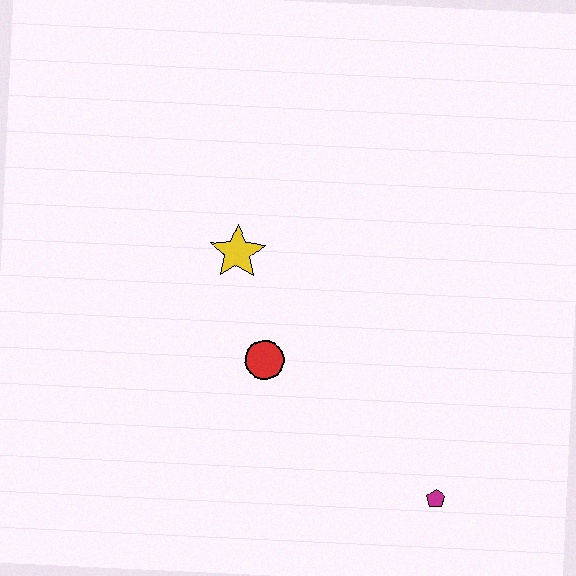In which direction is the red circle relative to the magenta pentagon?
The red circle is to the left of the magenta pentagon.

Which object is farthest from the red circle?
The magenta pentagon is farthest from the red circle.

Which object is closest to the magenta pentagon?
The red circle is closest to the magenta pentagon.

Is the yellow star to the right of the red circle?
No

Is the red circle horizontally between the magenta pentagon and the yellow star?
Yes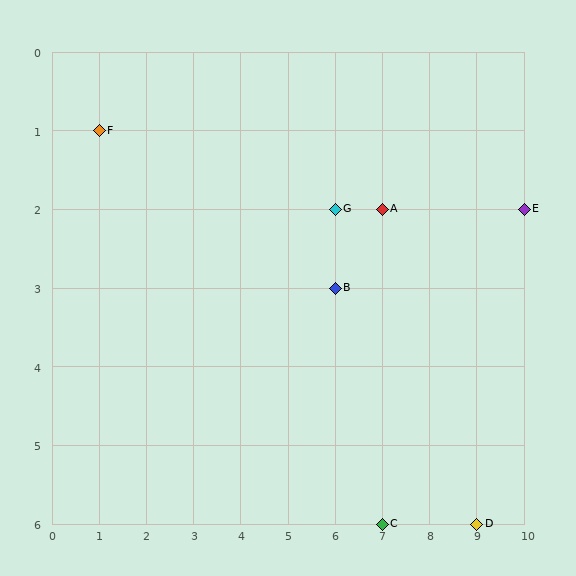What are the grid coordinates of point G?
Point G is at grid coordinates (6, 2).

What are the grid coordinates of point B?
Point B is at grid coordinates (6, 3).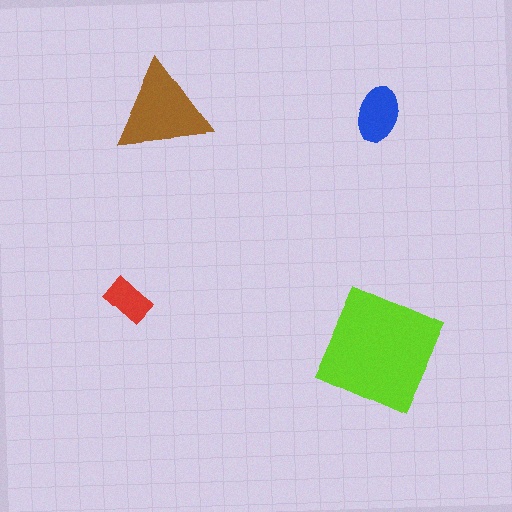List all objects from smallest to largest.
The red rectangle, the blue ellipse, the brown triangle, the lime square.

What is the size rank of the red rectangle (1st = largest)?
4th.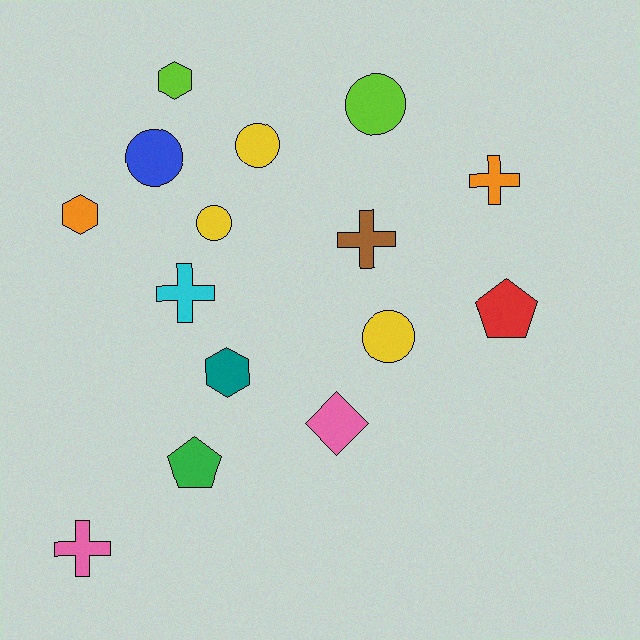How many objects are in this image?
There are 15 objects.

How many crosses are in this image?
There are 4 crosses.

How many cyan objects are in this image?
There is 1 cyan object.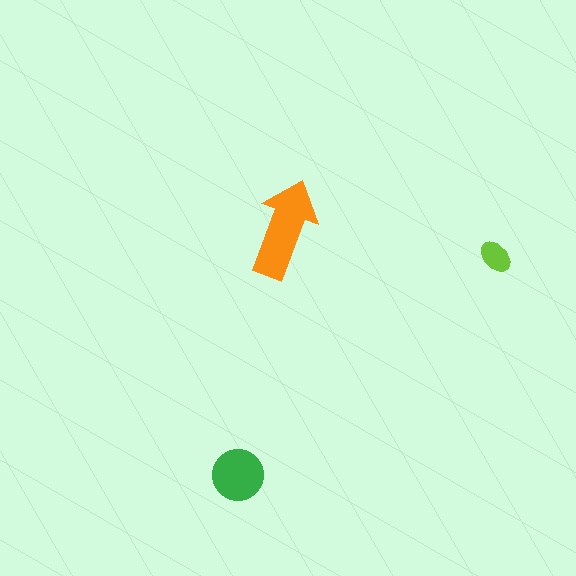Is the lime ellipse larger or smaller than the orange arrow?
Smaller.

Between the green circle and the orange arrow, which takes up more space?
The orange arrow.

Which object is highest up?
The orange arrow is topmost.